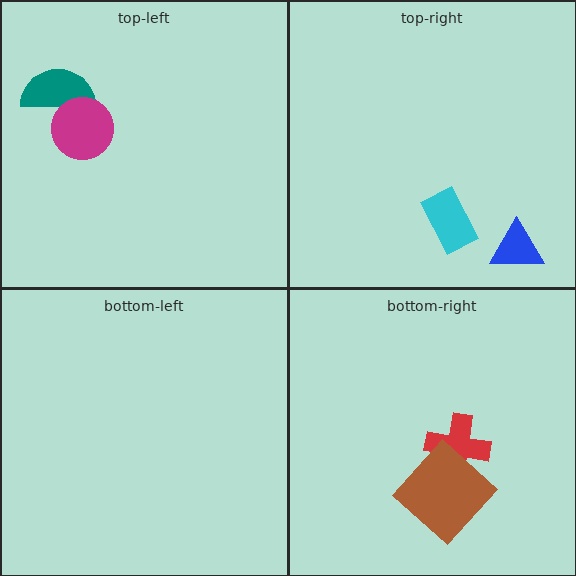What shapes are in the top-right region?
The blue triangle, the cyan rectangle.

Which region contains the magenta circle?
The top-left region.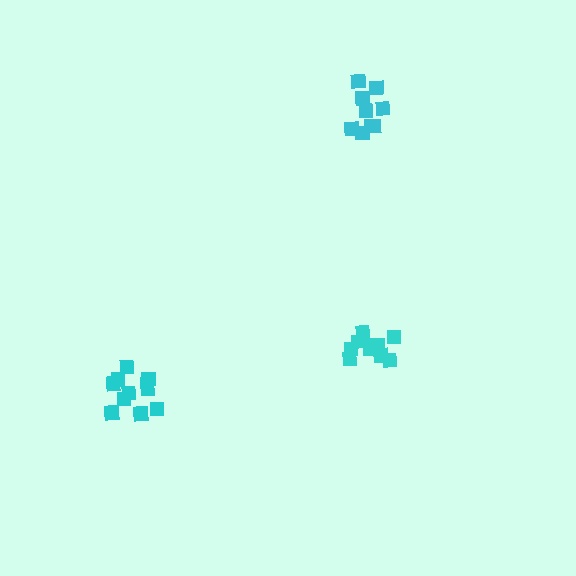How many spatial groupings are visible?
There are 3 spatial groupings.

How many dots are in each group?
Group 1: 11 dots, Group 2: 9 dots, Group 3: 10 dots (30 total).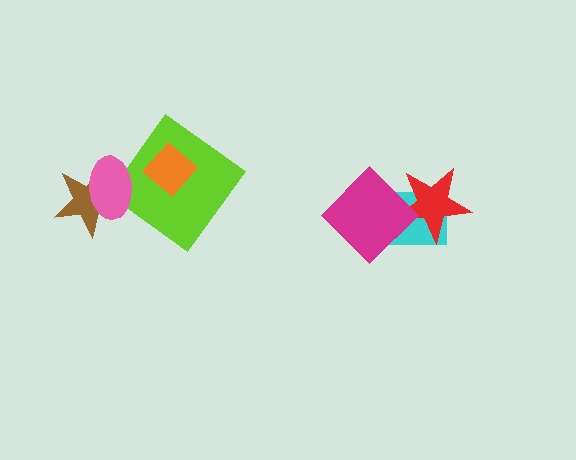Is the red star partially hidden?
Yes, it is partially covered by another shape.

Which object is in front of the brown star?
The pink ellipse is in front of the brown star.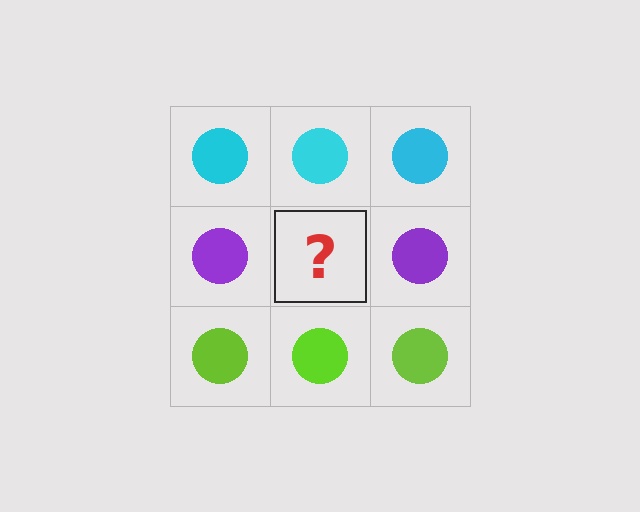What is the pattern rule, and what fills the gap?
The rule is that each row has a consistent color. The gap should be filled with a purple circle.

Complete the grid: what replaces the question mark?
The question mark should be replaced with a purple circle.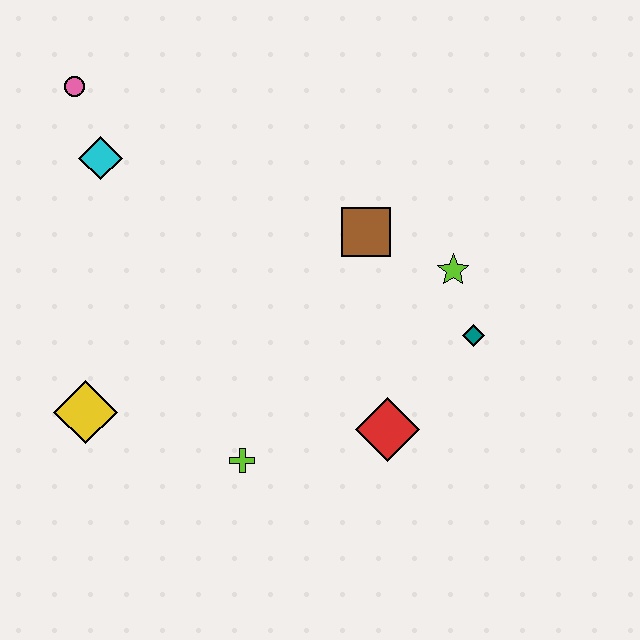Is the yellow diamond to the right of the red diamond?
No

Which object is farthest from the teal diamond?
The pink circle is farthest from the teal diamond.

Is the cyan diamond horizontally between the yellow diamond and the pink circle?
No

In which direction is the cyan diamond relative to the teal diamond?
The cyan diamond is to the left of the teal diamond.